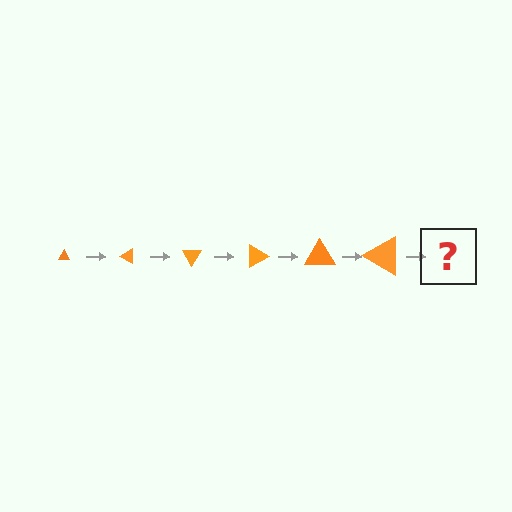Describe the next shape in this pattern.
It should be a triangle, larger than the previous one and rotated 180 degrees from the start.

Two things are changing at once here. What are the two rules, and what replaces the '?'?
The two rules are that the triangle grows larger each step and it rotates 30 degrees each step. The '?' should be a triangle, larger than the previous one and rotated 180 degrees from the start.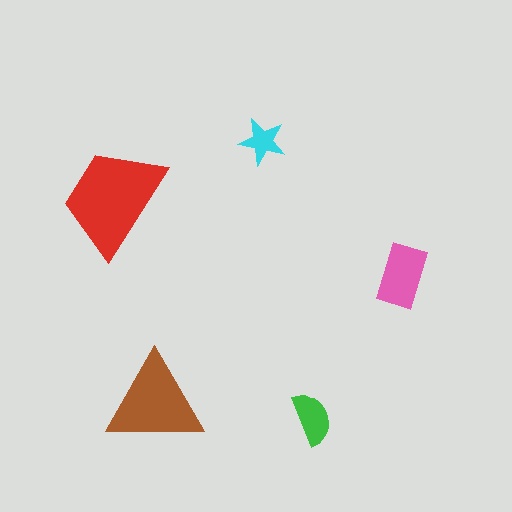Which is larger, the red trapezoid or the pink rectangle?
The red trapezoid.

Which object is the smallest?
The cyan star.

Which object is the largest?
The red trapezoid.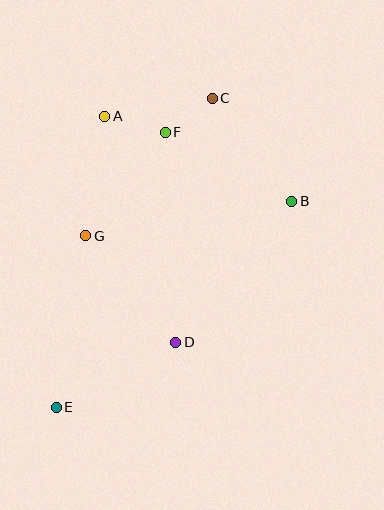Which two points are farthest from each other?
Points C and E are farthest from each other.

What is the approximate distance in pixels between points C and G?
The distance between C and G is approximately 187 pixels.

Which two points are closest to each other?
Points C and F are closest to each other.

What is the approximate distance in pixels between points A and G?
The distance between A and G is approximately 121 pixels.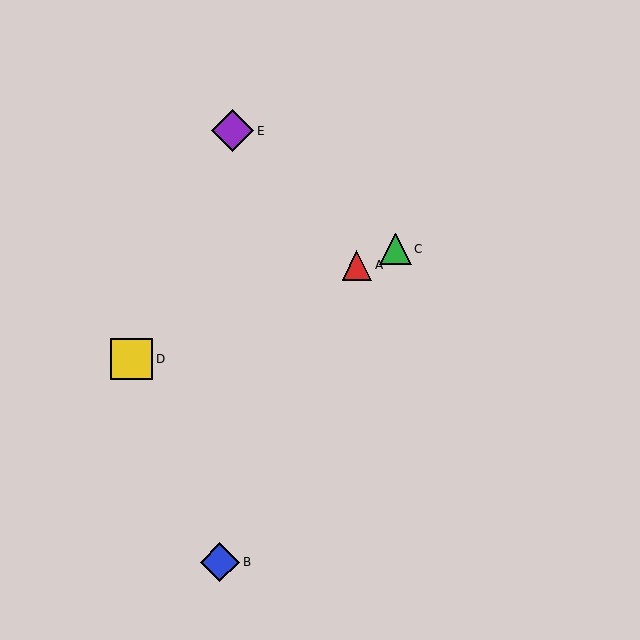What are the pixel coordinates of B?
Object B is at (220, 562).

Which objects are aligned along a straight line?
Objects A, C, D are aligned along a straight line.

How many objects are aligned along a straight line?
3 objects (A, C, D) are aligned along a straight line.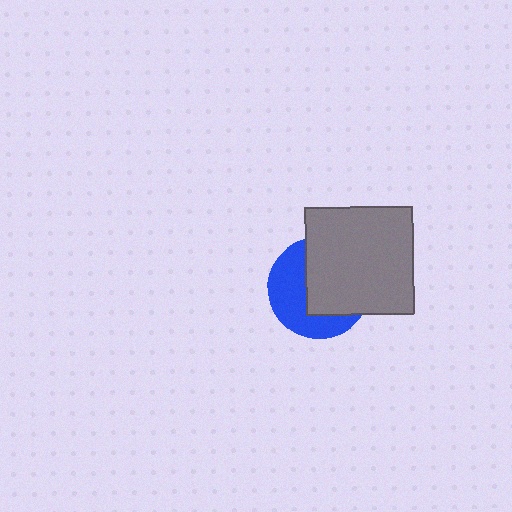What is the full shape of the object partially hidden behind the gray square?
The partially hidden object is a blue circle.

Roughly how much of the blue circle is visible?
About half of it is visible (roughly 46%).